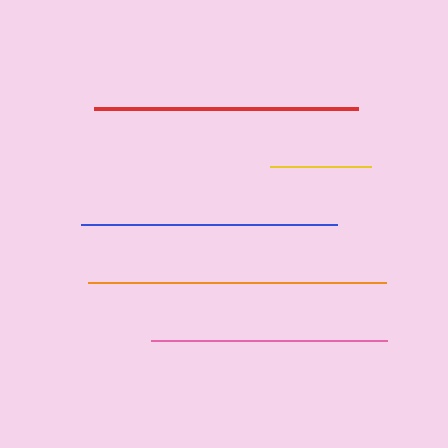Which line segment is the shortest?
The yellow line is the shortest at approximately 101 pixels.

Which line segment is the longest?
The orange line is the longest at approximately 298 pixels.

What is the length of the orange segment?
The orange segment is approximately 298 pixels long.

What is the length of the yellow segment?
The yellow segment is approximately 101 pixels long.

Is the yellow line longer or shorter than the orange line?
The orange line is longer than the yellow line.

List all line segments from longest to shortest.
From longest to shortest: orange, red, blue, pink, yellow.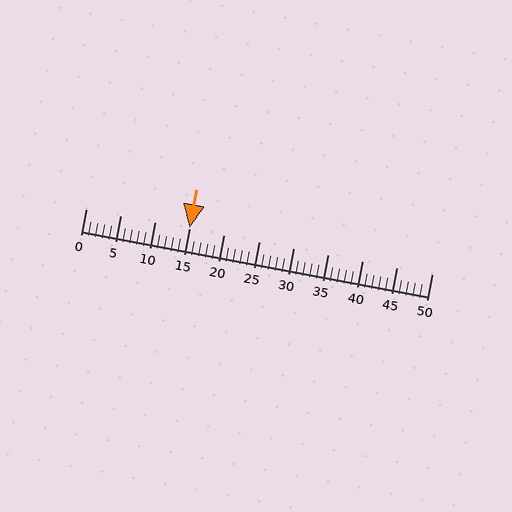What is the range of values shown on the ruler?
The ruler shows values from 0 to 50.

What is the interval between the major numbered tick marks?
The major tick marks are spaced 5 units apart.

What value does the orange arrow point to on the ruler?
The orange arrow points to approximately 15.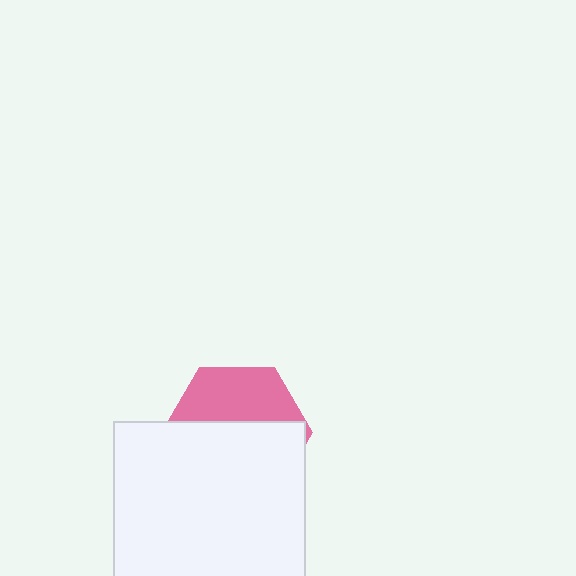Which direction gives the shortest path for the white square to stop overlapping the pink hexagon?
Moving down gives the shortest separation.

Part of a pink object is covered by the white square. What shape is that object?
It is a hexagon.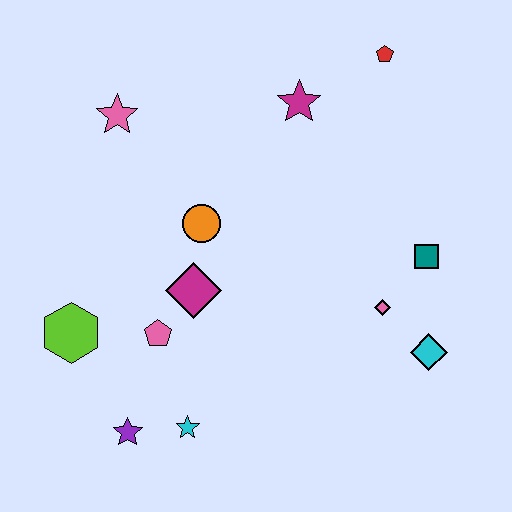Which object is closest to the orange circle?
The magenta diamond is closest to the orange circle.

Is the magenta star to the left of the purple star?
No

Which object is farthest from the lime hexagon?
The red pentagon is farthest from the lime hexagon.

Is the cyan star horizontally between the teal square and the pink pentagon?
Yes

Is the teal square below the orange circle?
Yes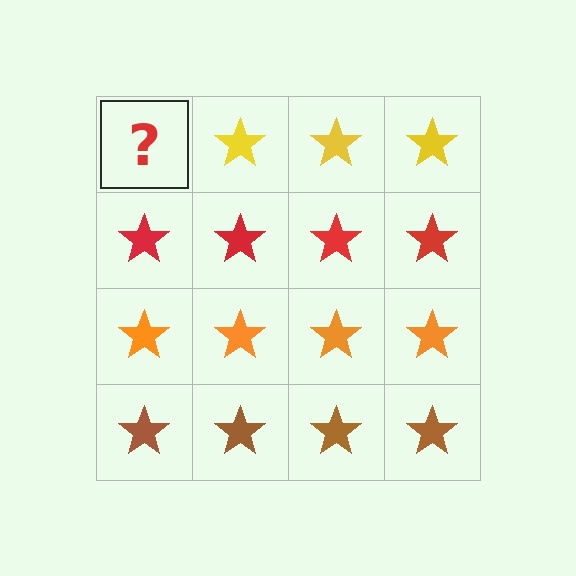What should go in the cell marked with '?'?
The missing cell should contain a yellow star.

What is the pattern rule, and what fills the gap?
The rule is that each row has a consistent color. The gap should be filled with a yellow star.